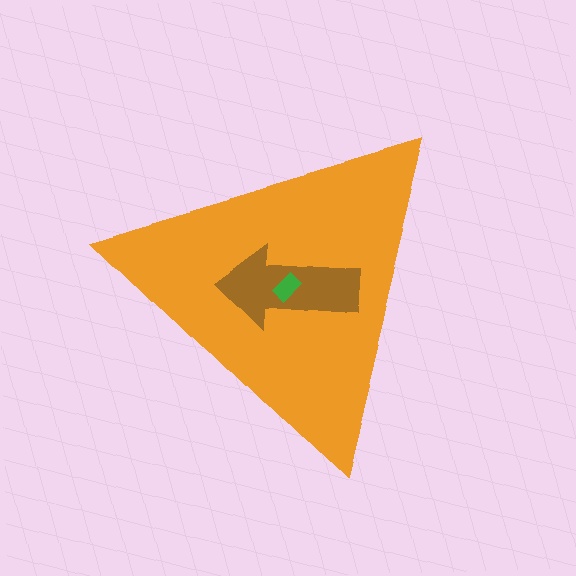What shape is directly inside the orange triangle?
The brown arrow.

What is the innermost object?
The green rectangle.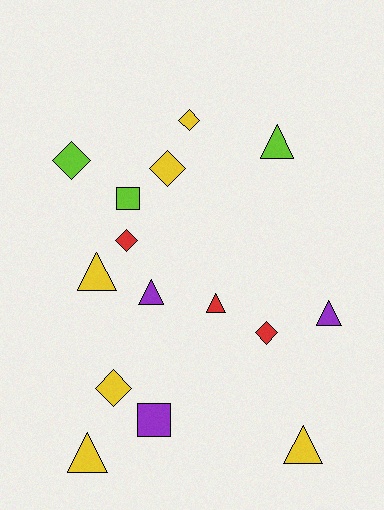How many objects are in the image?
There are 15 objects.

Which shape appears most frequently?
Triangle, with 7 objects.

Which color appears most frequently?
Yellow, with 6 objects.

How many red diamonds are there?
There are 2 red diamonds.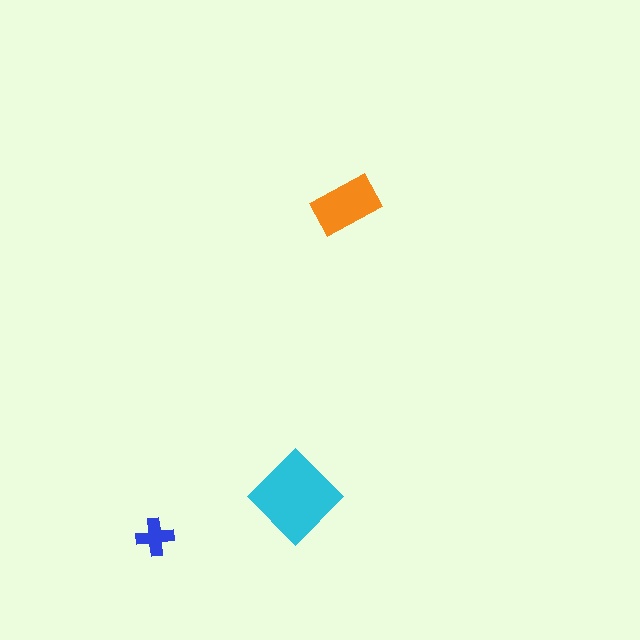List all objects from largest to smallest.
The cyan diamond, the orange rectangle, the blue cross.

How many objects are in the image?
There are 3 objects in the image.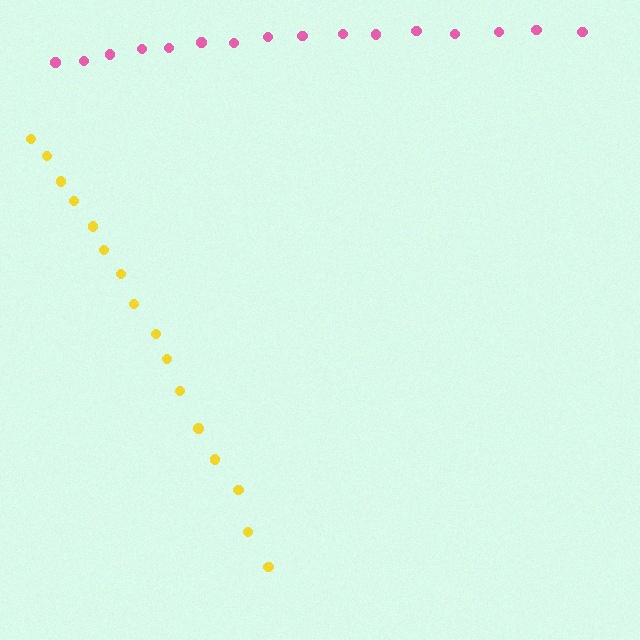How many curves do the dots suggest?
There are 2 distinct paths.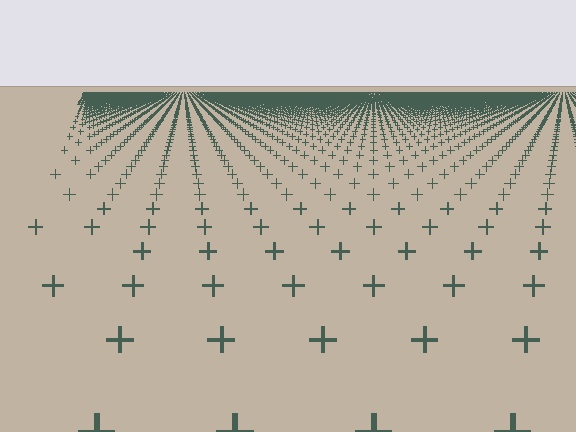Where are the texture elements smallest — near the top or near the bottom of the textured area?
Near the top.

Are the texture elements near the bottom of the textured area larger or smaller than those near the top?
Larger. Near the bottom, elements are closer to the viewer and appear at a bigger on-screen size.